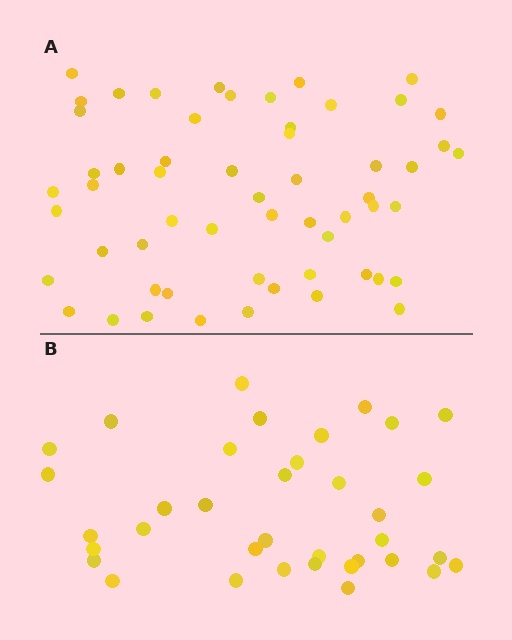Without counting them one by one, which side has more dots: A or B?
Region A (the top region) has more dots.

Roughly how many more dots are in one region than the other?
Region A has approximately 20 more dots than region B.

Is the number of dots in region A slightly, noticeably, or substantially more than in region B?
Region A has substantially more. The ratio is roughly 1.6 to 1.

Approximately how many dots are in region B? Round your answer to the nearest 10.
About 40 dots. (The exact count is 36, which rounds to 40.)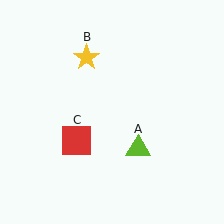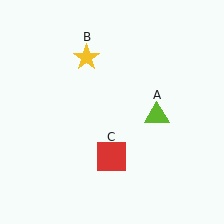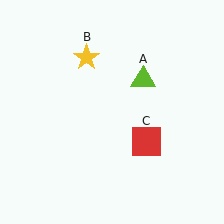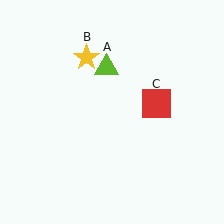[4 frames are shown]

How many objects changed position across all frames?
2 objects changed position: lime triangle (object A), red square (object C).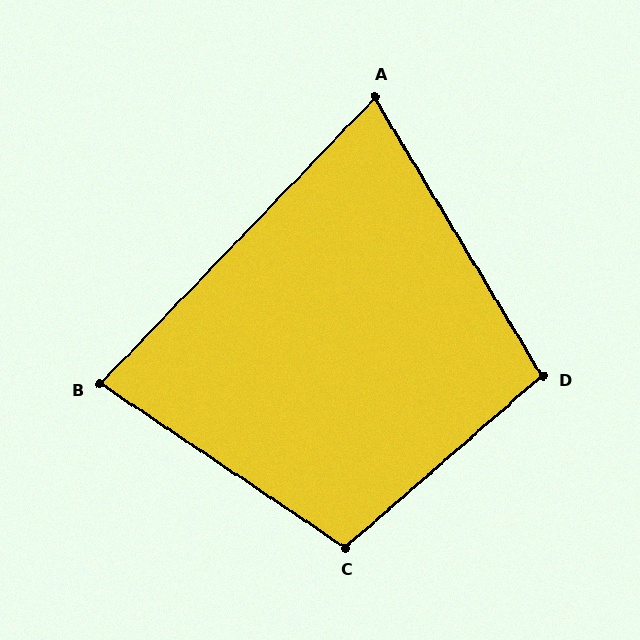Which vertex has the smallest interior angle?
A, at approximately 75 degrees.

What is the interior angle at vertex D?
Approximately 100 degrees (obtuse).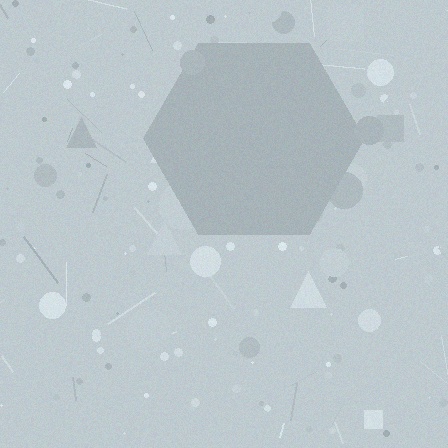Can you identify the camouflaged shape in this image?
The camouflaged shape is a hexagon.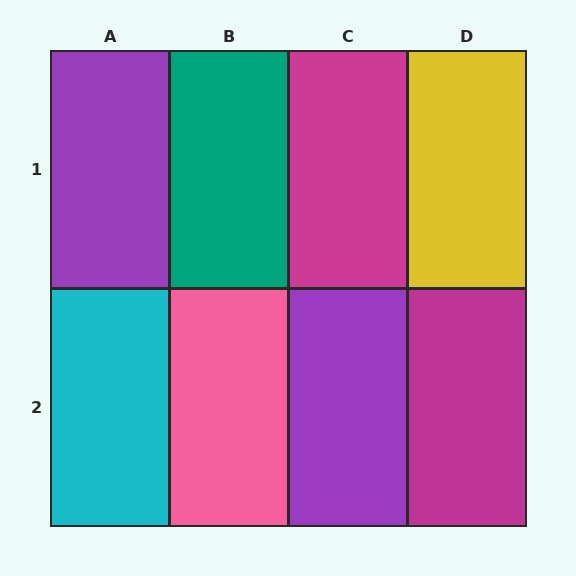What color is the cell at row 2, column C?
Purple.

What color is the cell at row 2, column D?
Magenta.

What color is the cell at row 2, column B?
Pink.